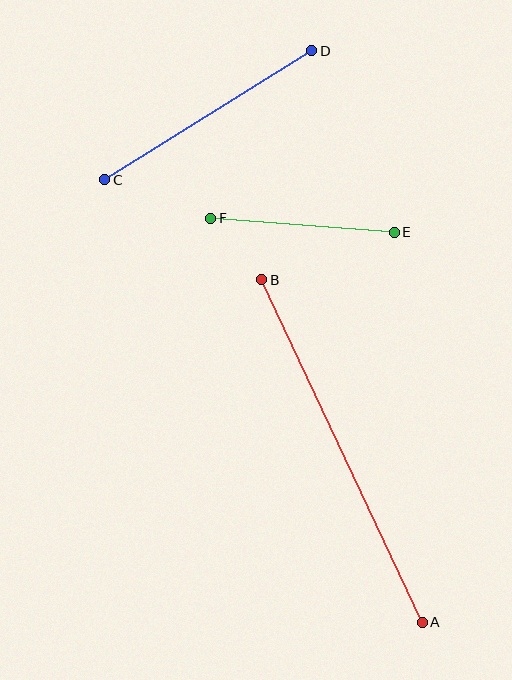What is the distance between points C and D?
The distance is approximately 244 pixels.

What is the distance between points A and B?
The distance is approximately 378 pixels.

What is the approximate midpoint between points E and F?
The midpoint is at approximately (302, 225) pixels.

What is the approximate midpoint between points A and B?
The midpoint is at approximately (342, 451) pixels.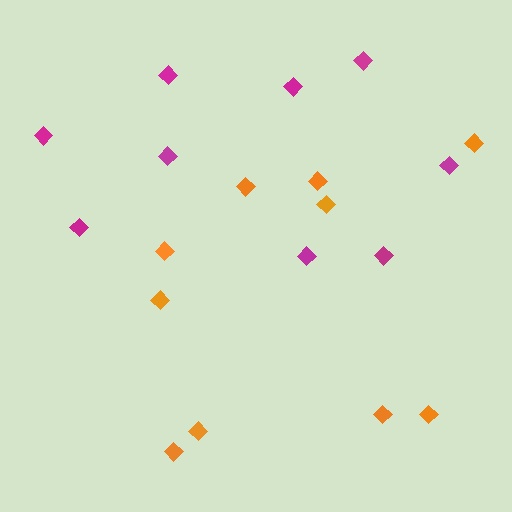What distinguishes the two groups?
There are 2 groups: one group of magenta diamonds (9) and one group of orange diamonds (10).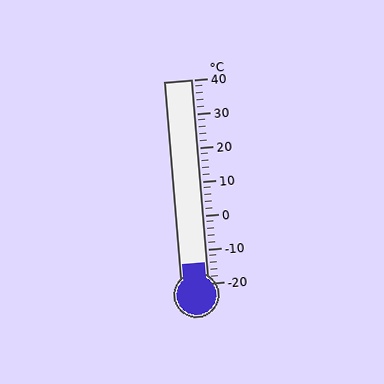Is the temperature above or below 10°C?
The temperature is below 10°C.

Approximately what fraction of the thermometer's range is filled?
The thermometer is filled to approximately 10% of its range.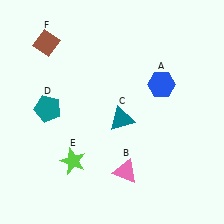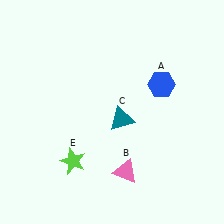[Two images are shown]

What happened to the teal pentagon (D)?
The teal pentagon (D) was removed in Image 2. It was in the top-left area of Image 1.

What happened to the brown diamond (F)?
The brown diamond (F) was removed in Image 2. It was in the top-left area of Image 1.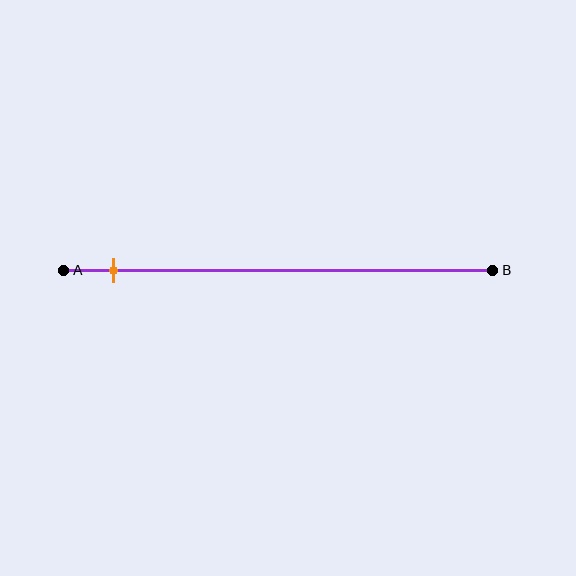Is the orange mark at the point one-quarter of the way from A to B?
No, the mark is at about 10% from A, not at the 25% one-quarter point.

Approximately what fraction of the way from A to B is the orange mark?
The orange mark is approximately 10% of the way from A to B.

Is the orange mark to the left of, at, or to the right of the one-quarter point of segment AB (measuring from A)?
The orange mark is to the left of the one-quarter point of segment AB.